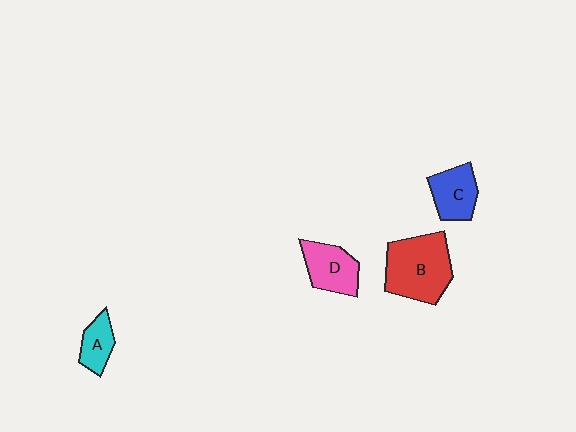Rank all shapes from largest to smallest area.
From largest to smallest: B (red), D (pink), C (blue), A (cyan).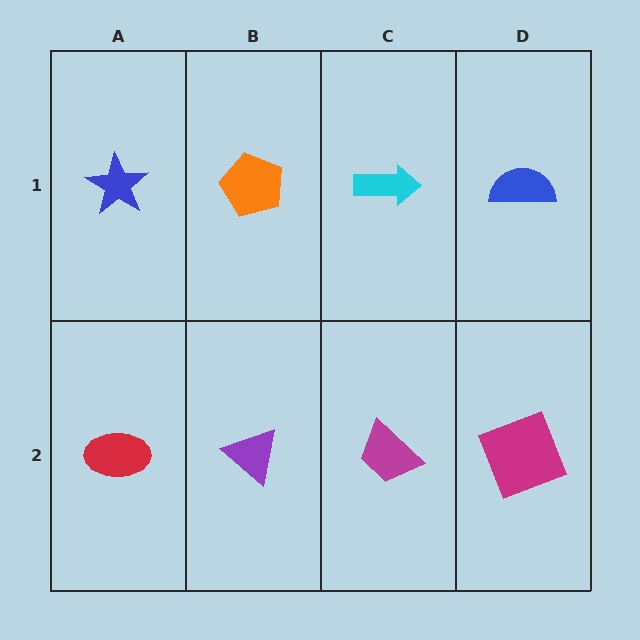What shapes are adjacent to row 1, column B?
A purple triangle (row 2, column B), a blue star (row 1, column A), a cyan arrow (row 1, column C).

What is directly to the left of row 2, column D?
A magenta trapezoid.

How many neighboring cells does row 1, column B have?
3.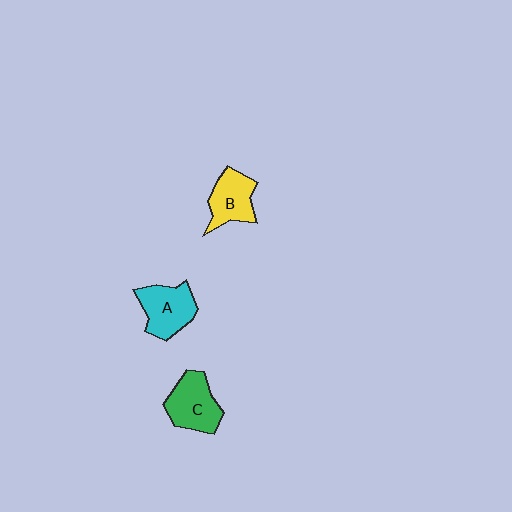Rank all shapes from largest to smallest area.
From largest to smallest: C (green), A (cyan), B (yellow).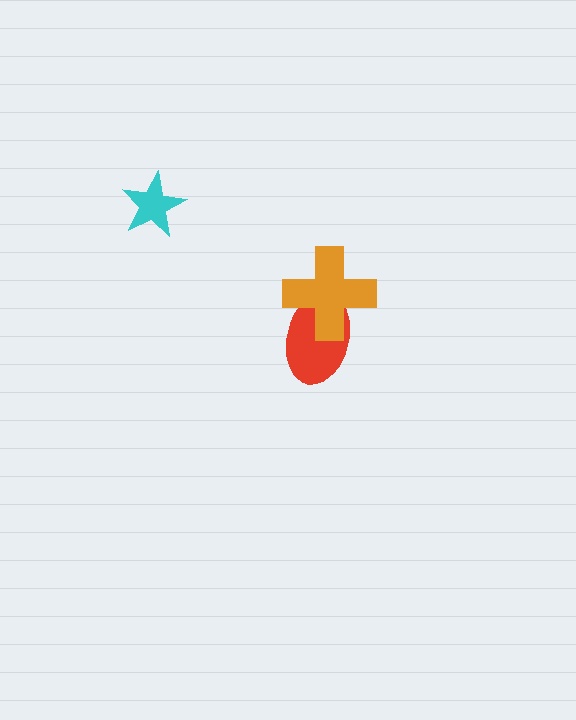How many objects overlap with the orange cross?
1 object overlaps with the orange cross.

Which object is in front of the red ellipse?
The orange cross is in front of the red ellipse.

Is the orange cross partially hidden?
No, no other shape covers it.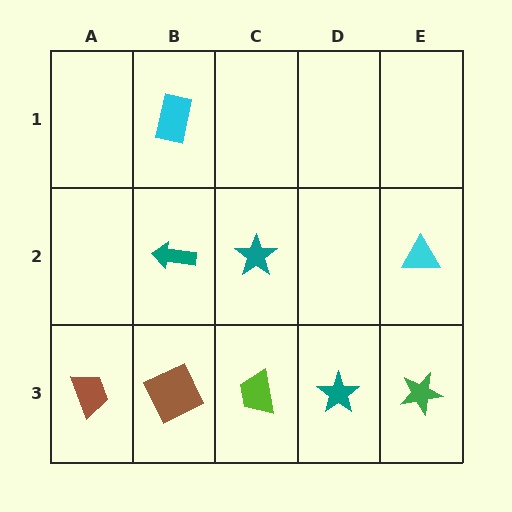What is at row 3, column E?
A green star.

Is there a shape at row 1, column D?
No, that cell is empty.